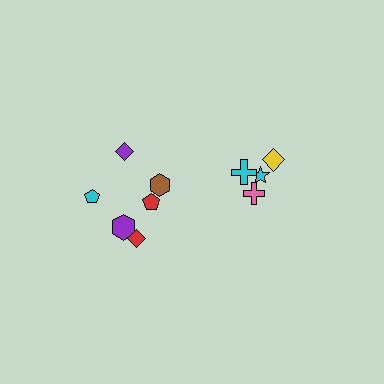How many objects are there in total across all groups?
There are 10 objects.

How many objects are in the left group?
There are 6 objects.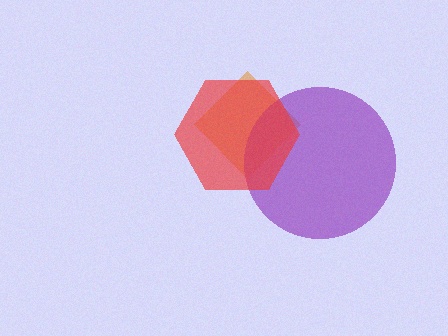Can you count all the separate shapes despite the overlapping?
Yes, there are 3 separate shapes.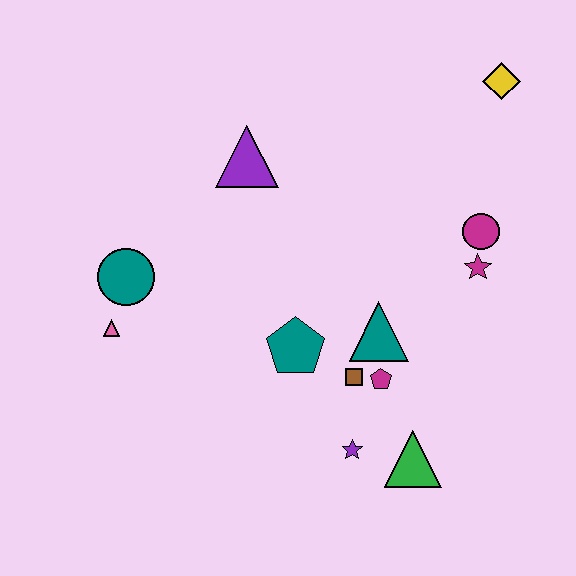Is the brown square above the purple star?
Yes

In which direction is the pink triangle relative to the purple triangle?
The pink triangle is below the purple triangle.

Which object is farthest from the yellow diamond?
The pink triangle is farthest from the yellow diamond.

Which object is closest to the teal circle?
The pink triangle is closest to the teal circle.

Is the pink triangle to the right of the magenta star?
No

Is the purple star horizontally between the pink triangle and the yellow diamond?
Yes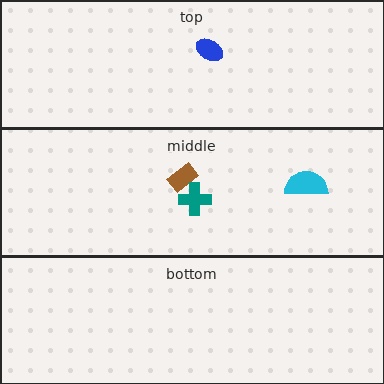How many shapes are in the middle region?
3.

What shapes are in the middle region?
The cyan semicircle, the brown rectangle, the teal cross.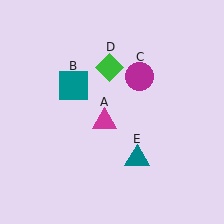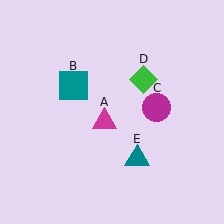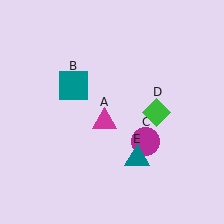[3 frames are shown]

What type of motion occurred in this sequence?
The magenta circle (object C), green diamond (object D) rotated clockwise around the center of the scene.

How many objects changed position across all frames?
2 objects changed position: magenta circle (object C), green diamond (object D).